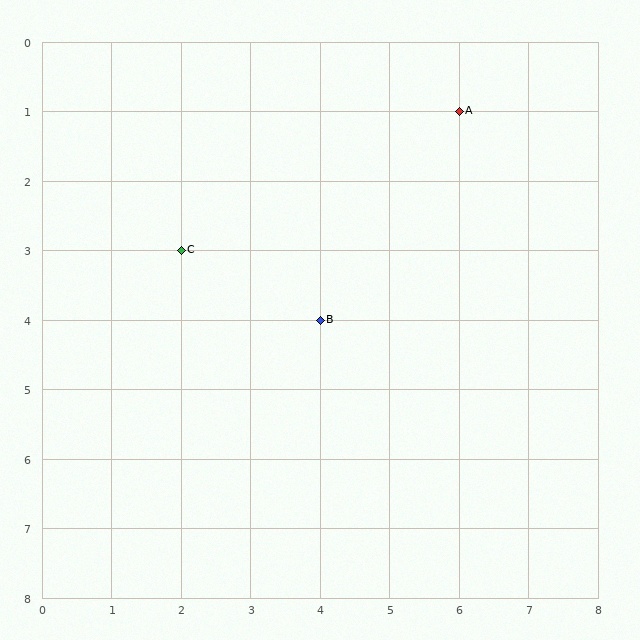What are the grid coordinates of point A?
Point A is at grid coordinates (6, 1).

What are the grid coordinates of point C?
Point C is at grid coordinates (2, 3).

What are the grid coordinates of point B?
Point B is at grid coordinates (4, 4).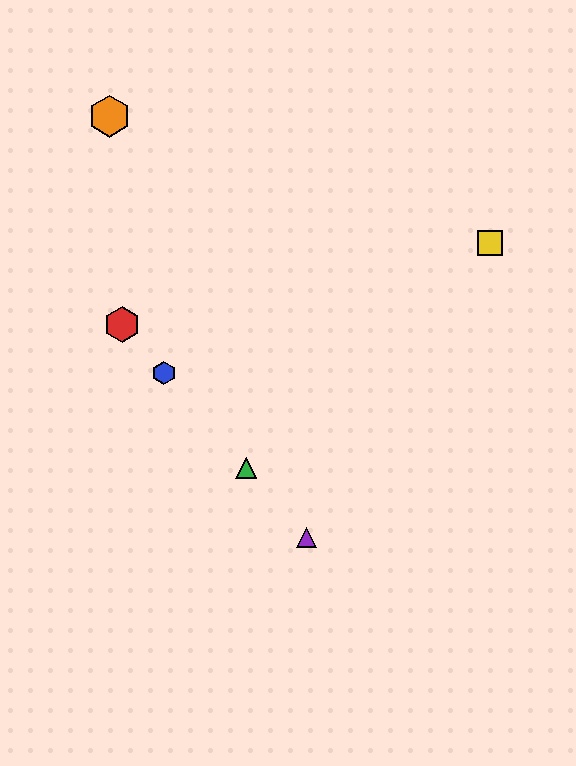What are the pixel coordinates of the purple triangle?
The purple triangle is at (306, 538).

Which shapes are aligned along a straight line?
The red hexagon, the blue hexagon, the green triangle, the purple triangle are aligned along a straight line.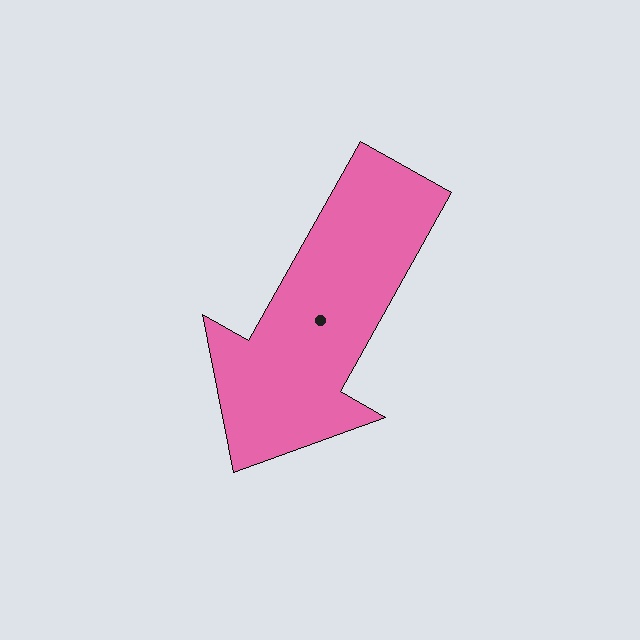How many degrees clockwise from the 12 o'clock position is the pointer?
Approximately 209 degrees.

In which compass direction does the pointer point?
Southwest.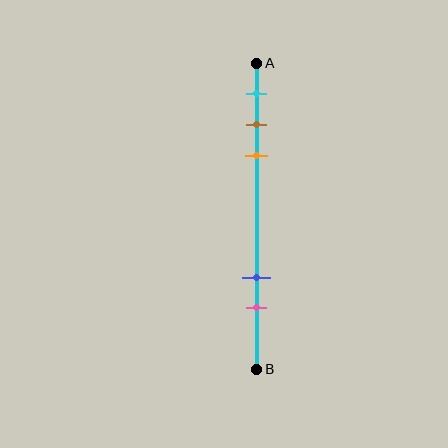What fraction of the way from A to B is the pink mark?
The pink mark is approximately 80% (0.8) of the way from A to B.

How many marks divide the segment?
There are 5 marks dividing the segment.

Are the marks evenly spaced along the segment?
No, the marks are not evenly spaced.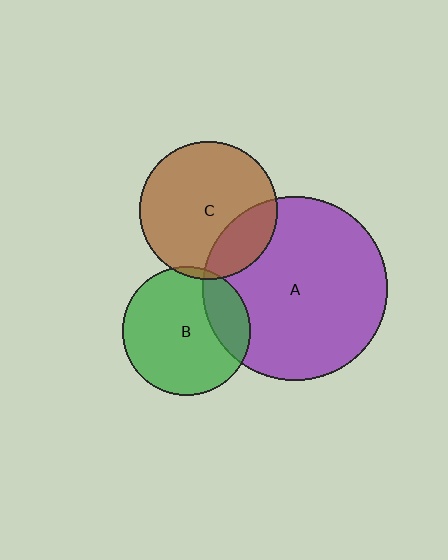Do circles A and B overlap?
Yes.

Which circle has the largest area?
Circle A (purple).